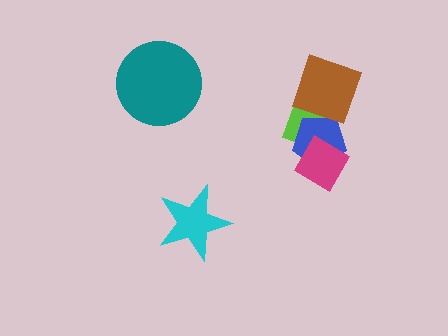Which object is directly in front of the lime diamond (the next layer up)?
The blue pentagon is directly in front of the lime diamond.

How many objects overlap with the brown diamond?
2 objects overlap with the brown diamond.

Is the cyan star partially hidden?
No, no other shape covers it.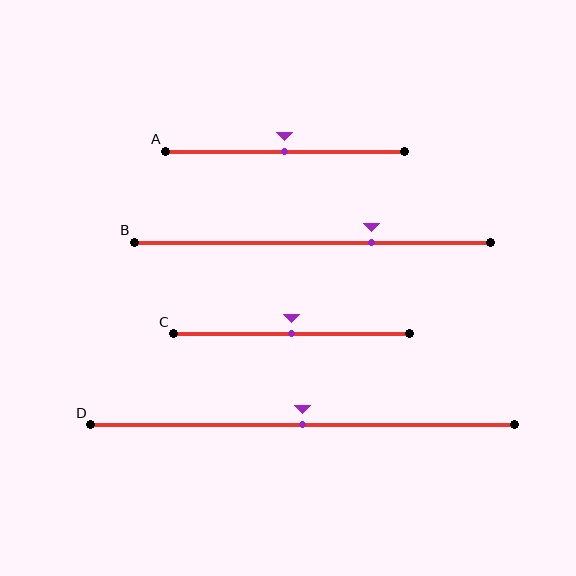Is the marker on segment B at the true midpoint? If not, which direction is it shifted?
No, the marker on segment B is shifted to the right by about 17% of the segment length.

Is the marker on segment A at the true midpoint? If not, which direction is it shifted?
Yes, the marker on segment A is at the true midpoint.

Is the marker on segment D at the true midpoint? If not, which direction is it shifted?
Yes, the marker on segment D is at the true midpoint.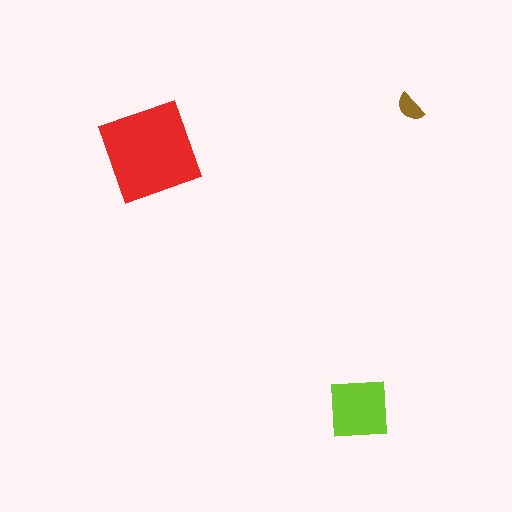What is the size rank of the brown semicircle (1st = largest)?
3rd.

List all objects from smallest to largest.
The brown semicircle, the lime square, the red square.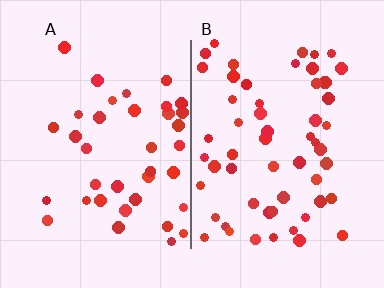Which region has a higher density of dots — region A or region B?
B (the right).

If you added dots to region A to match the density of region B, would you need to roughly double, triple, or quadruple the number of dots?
Approximately double.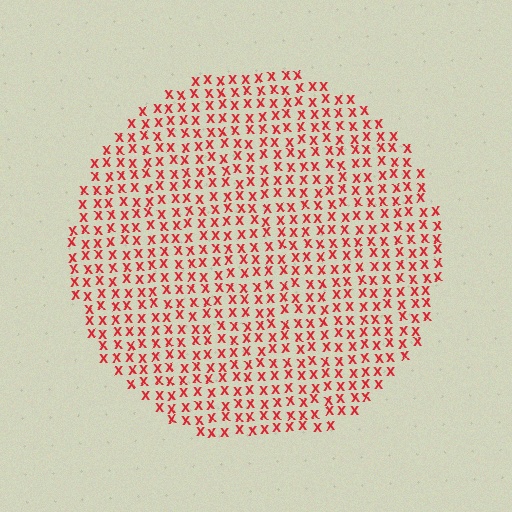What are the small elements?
The small elements are letter X's.